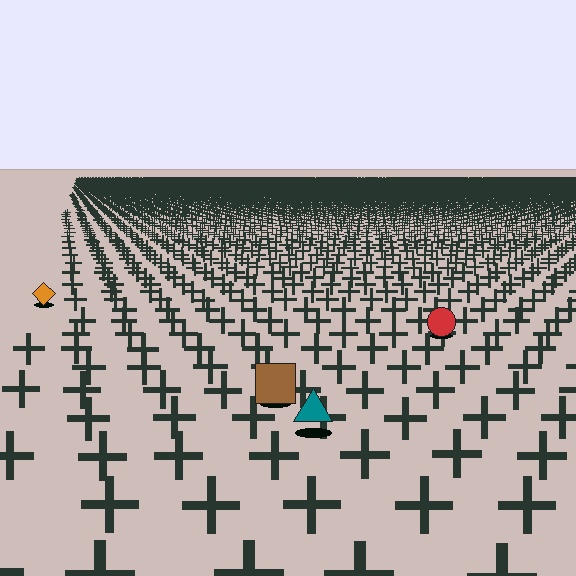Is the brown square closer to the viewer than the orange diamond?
Yes. The brown square is closer — you can tell from the texture gradient: the ground texture is coarser near it.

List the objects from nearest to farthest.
From nearest to farthest: the teal triangle, the brown square, the red circle, the orange diamond.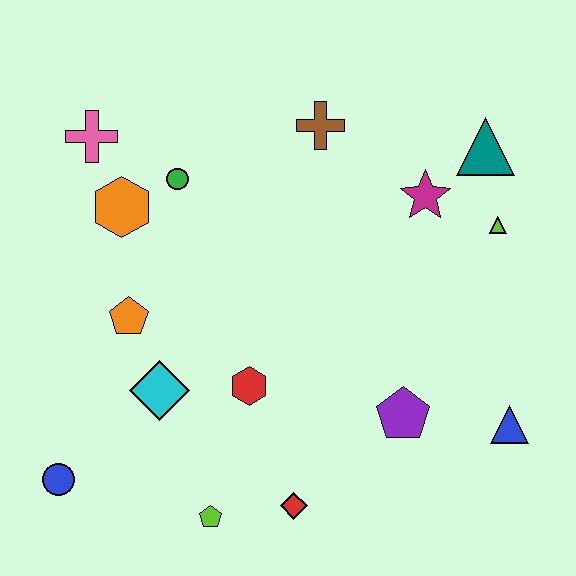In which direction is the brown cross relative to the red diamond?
The brown cross is above the red diamond.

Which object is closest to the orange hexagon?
The green circle is closest to the orange hexagon.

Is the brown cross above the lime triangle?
Yes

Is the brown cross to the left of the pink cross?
No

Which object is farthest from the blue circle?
The teal triangle is farthest from the blue circle.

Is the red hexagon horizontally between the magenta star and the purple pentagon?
No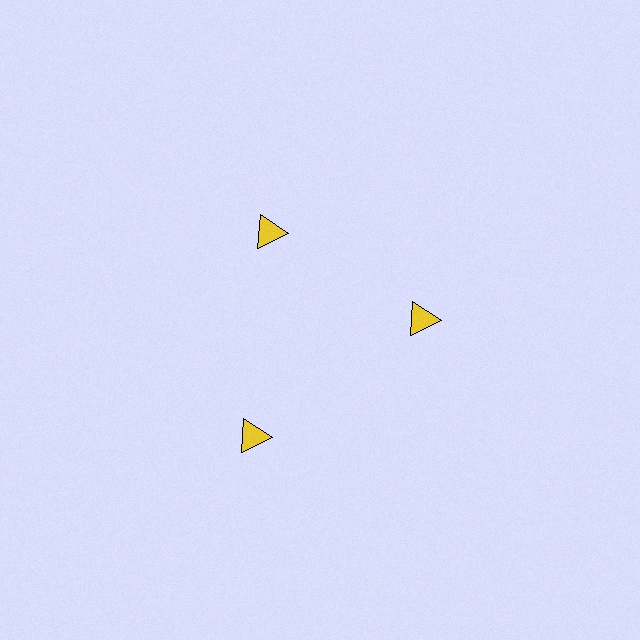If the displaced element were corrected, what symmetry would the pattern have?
It would have 3-fold rotational symmetry — the pattern would map onto itself every 120 degrees.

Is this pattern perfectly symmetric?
No. The 3 yellow triangles are arranged in a ring, but one element near the 7 o'clock position is pushed outward from the center, breaking the 3-fold rotational symmetry.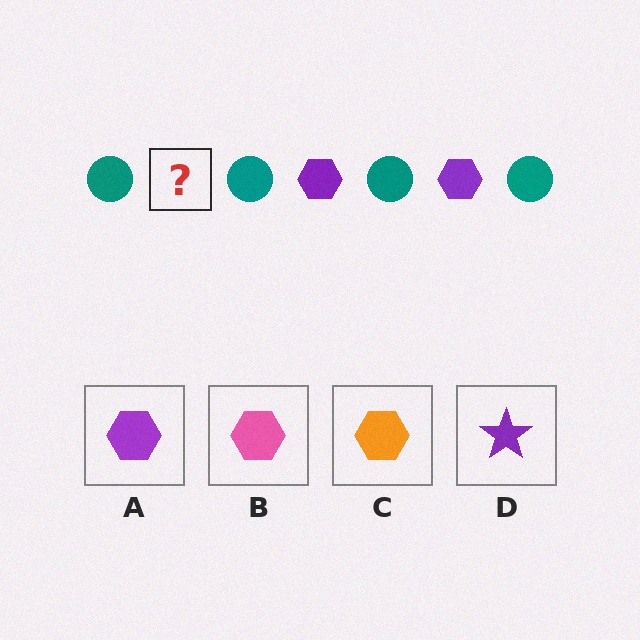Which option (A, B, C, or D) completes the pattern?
A.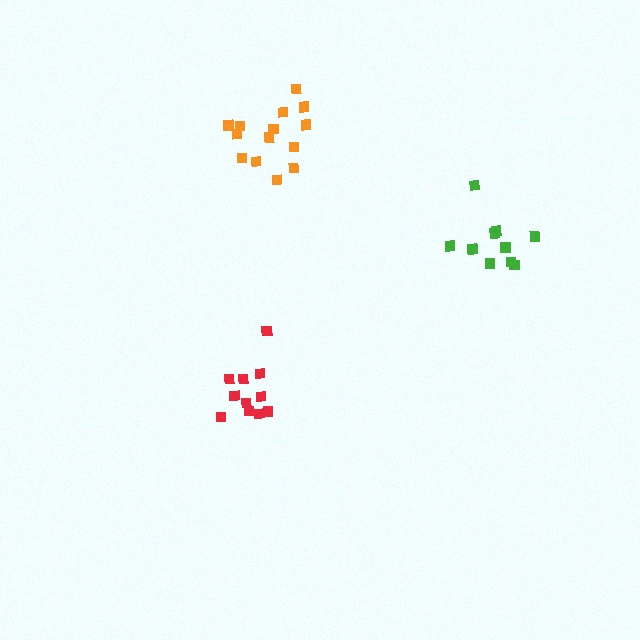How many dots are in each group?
Group 1: 11 dots, Group 2: 15 dots, Group 3: 11 dots (37 total).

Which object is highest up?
The orange cluster is topmost.